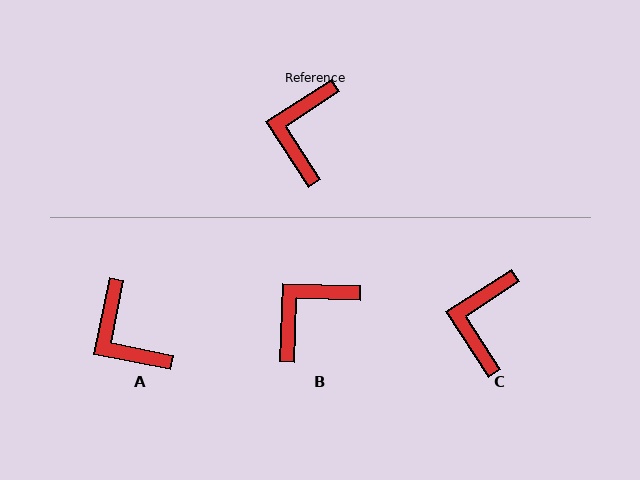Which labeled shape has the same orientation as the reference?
C.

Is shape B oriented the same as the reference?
No, it is off by about 35 degrees.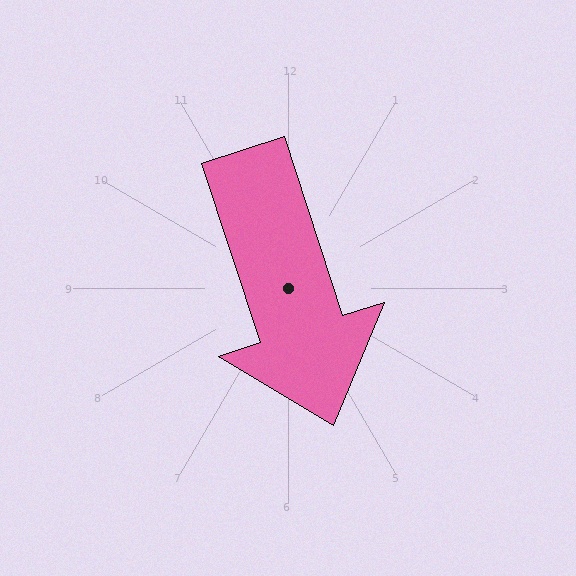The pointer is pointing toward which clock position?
Roughly 5 o'clock.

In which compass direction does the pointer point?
South.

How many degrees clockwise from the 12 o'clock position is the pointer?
Approximately 162 degrees.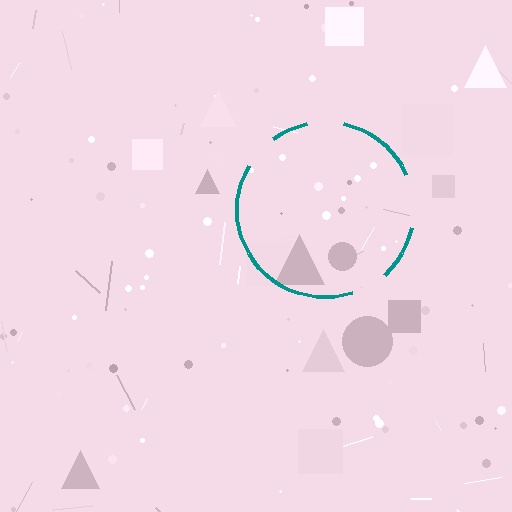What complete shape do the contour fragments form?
The contour fragments form a circle.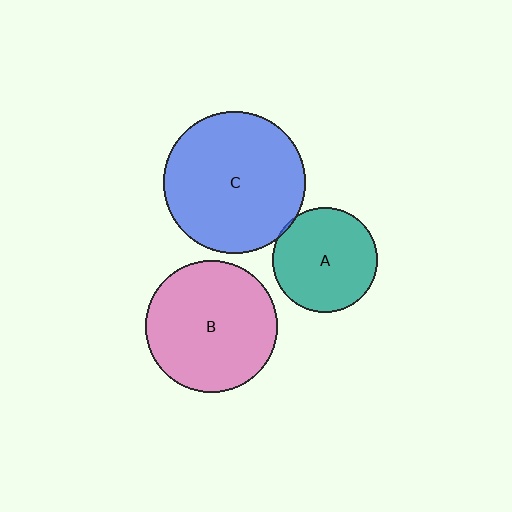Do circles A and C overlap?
Yes.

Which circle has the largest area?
Circle C (blue).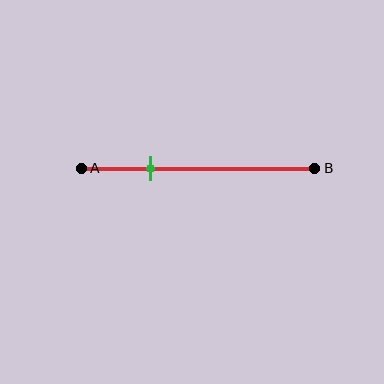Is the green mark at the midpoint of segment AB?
No, the mark is at about 30% from A, not at the 50% midpoint.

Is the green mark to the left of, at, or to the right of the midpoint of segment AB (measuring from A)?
The green mark is to the left of the midpoint of segment AB.